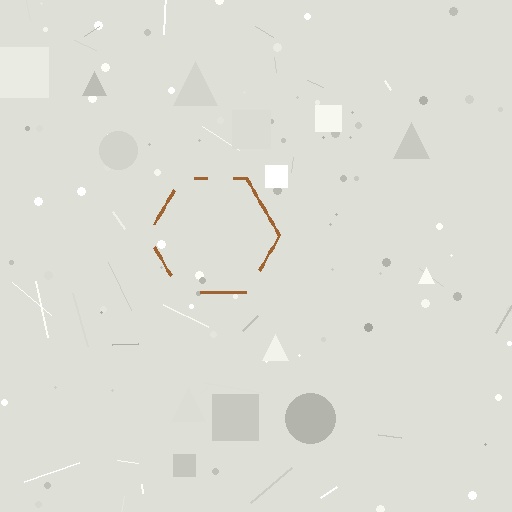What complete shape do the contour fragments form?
The contour fragments form a hexagon.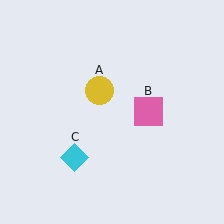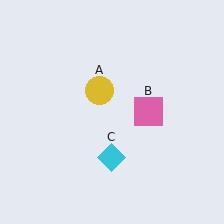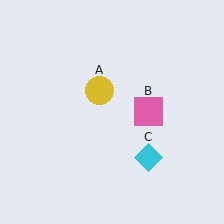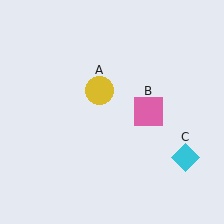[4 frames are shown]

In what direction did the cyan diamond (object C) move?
The cyan diamond (object C) moved right.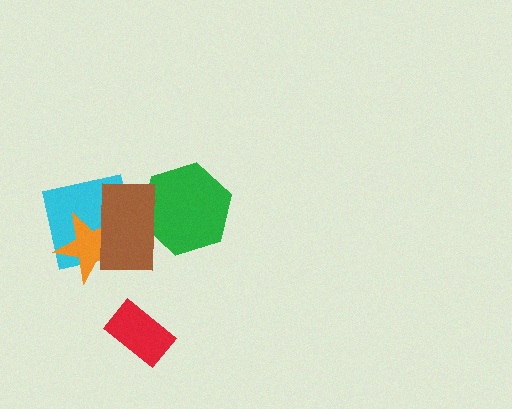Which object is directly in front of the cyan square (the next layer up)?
The orange star is directly in front of the cyan square.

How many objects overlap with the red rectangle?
0 objects overlap with the red rectangle.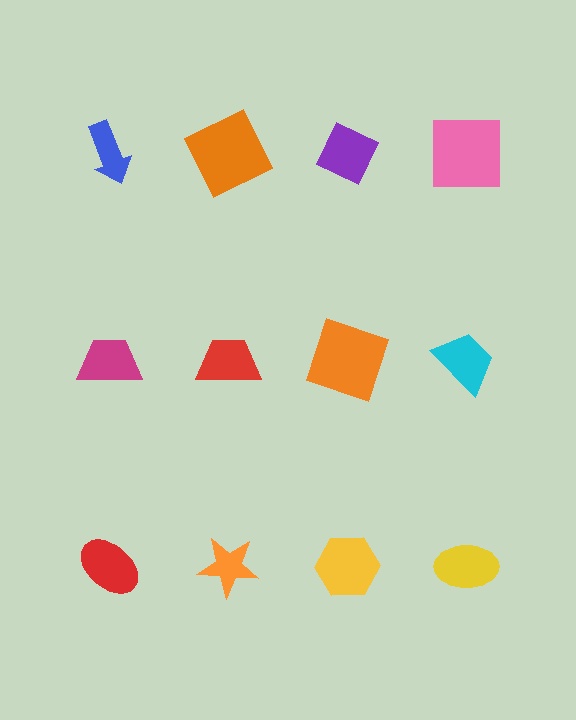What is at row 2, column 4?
A cyan trapezoid.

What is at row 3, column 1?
A red ellipse.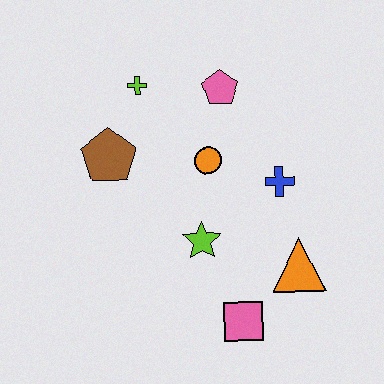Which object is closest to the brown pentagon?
The lime cross is closest to the brown pentagon.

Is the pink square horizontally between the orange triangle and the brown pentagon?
Yes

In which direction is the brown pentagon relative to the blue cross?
The brown pentagon is to the left of the blue cross.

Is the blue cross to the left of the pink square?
No